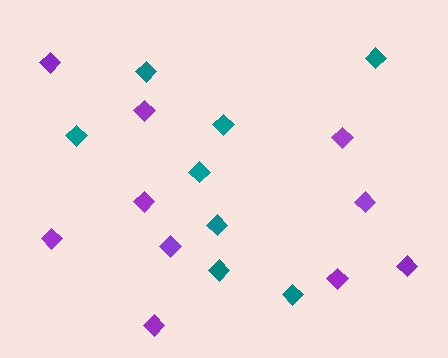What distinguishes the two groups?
There are 2 groups: one group of teal diamonds (8) and one group of purple diamonds (10).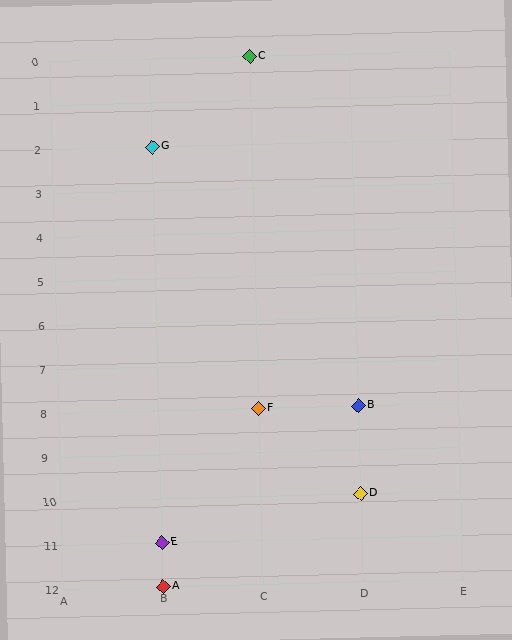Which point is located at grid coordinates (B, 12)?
Point A is at (B, 12).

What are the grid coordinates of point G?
Point G is at grid coordinates (B, 2).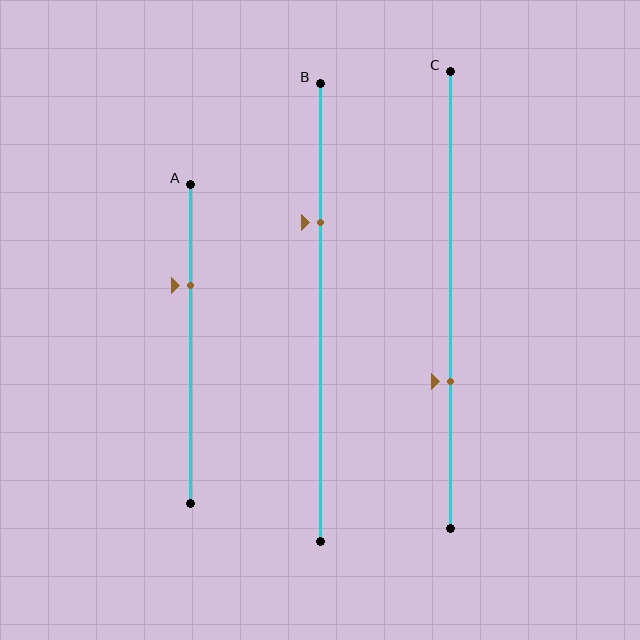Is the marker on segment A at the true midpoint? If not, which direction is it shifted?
No, the marker on segment A is shifted upward by about 18% of the segment length.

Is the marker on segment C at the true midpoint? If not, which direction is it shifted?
No, the marker on segment C is shifted downward by about 18% of the segment length.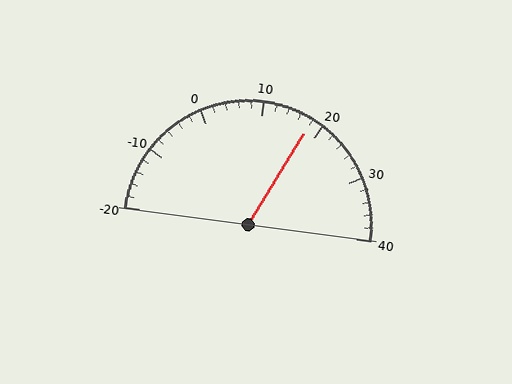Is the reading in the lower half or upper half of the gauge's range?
The reading is in the upper half of the range (-20 to 40).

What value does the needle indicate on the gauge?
The needle indicates approximately 18.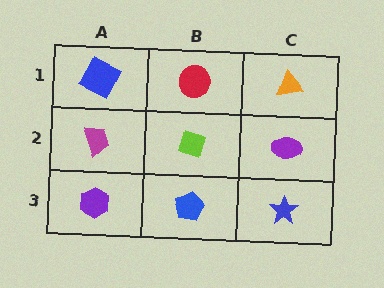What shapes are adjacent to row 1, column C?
A purple ellipse (row 2, column C), a red circle (row 1, column B).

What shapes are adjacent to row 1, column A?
A magenta trapezoid (row 2, column A), a red circle (row 1, column B).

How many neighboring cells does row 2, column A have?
3.